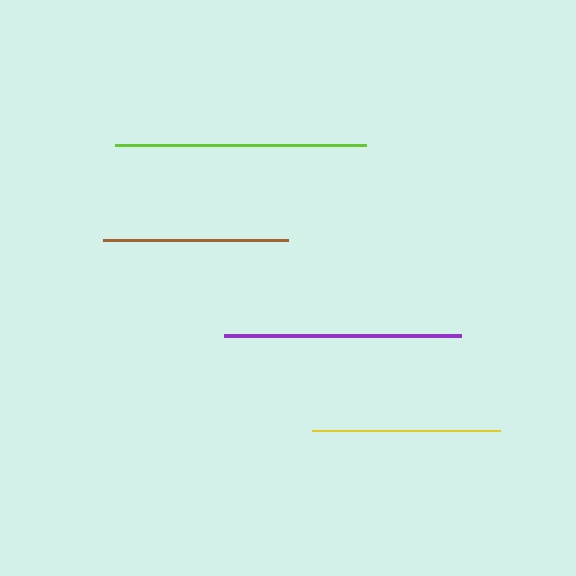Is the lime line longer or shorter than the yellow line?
The lime line is longer than the yellow line.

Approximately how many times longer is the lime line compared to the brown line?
The lime line is approximately 1.4 times the length of the brown line.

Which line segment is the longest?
The lime line is the longest at approximately 252 pixels.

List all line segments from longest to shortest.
From longest to shortest: lime, purple, yellow, brown.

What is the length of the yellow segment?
The yellow segment is approximately 188 pixels long.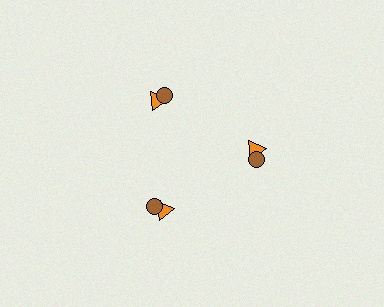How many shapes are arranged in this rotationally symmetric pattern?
There are 9 shapes, arranged in 3 groups of 3.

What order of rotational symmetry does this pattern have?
This pattern has 3-fold rotational symmetry.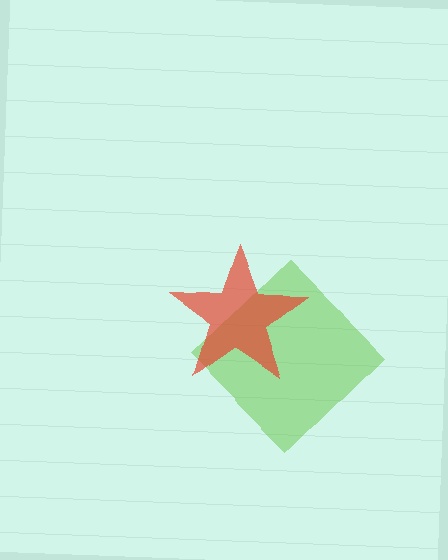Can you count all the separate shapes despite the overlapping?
Yes, there are 2 separate shapes.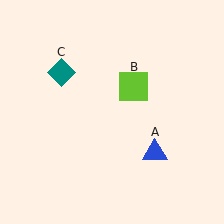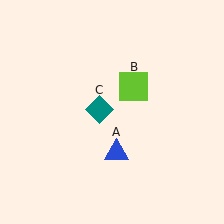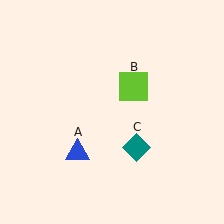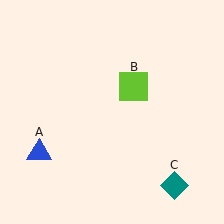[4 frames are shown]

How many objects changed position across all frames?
2 objects changed position: blue triangle (object A), teal diamond (object C).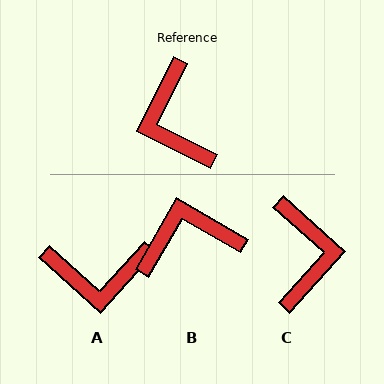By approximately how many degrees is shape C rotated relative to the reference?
Approximately 165 degrees counter-clockwise.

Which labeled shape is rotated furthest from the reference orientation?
C, about 165 degrees away.